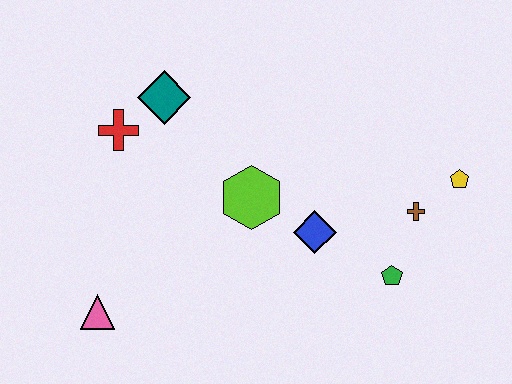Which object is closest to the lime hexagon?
The blue diamond is closest to the lime hexagon.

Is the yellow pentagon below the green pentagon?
No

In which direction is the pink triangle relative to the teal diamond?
The pink triangle is below the teal diamond.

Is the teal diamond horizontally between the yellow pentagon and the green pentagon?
No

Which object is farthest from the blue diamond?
The pink triangle is farthest from the blue diamond.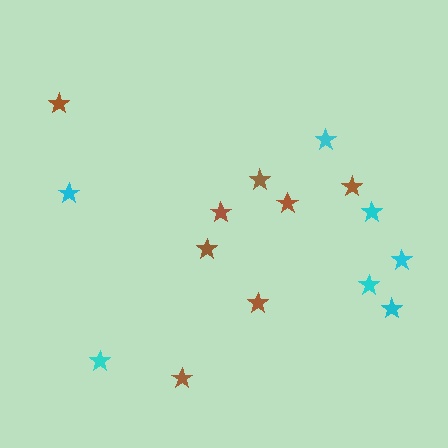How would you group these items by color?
There are 2 groups: one group of brown stars (8) and one group of cyan stars (7).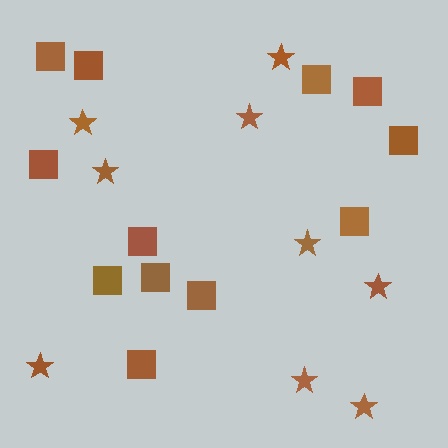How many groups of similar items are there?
There are 2 groups: one group of stars (9) and one group of squares (12).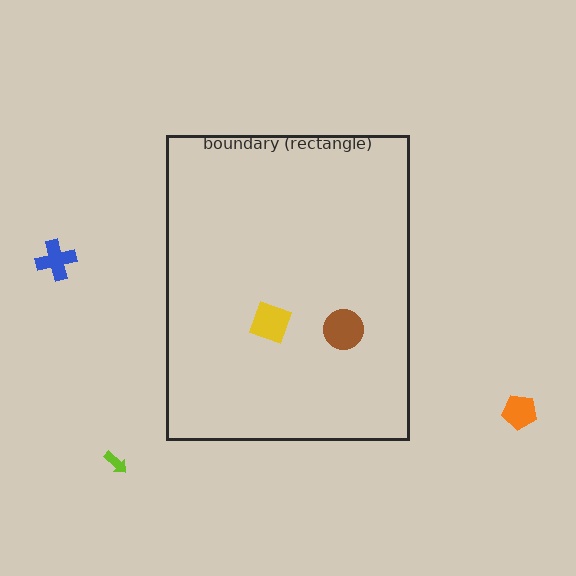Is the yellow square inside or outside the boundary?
Inside.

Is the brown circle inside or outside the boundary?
Inside.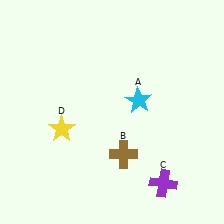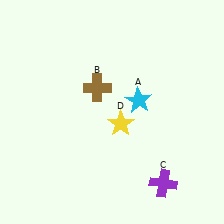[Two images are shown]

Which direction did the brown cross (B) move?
The brown cross (B) moved up.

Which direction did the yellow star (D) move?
The yellow star (D) moved right.